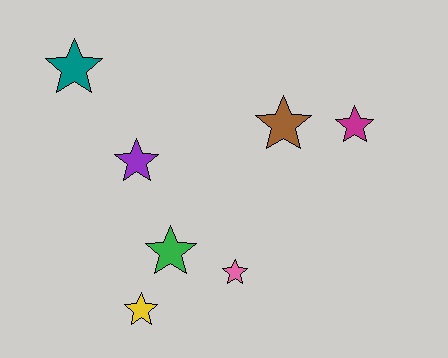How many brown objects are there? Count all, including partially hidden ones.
There is 1 brown object.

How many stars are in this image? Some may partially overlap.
There are 7 stars.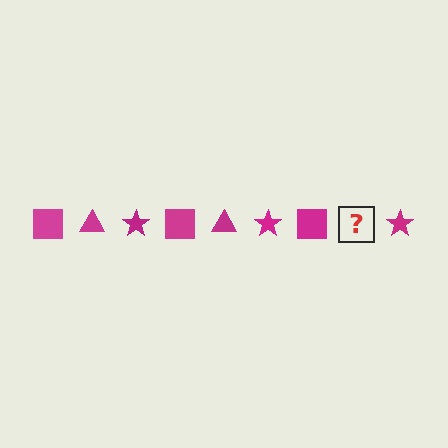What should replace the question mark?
The question mark should be replaced with a magenta triangle.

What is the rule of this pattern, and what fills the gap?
The rule is that the pattern cycles through square, triangle, star shapes in magenta. The gap should be filled with a magenta triangle.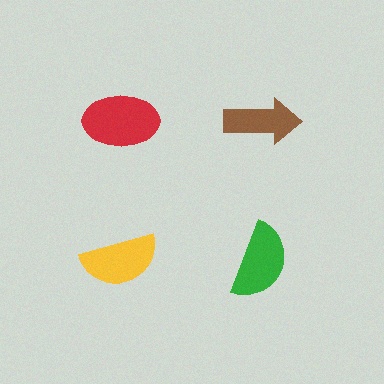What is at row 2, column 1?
A yellow semicircle.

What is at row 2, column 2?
A green semicircle.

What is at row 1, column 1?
A red ellipse.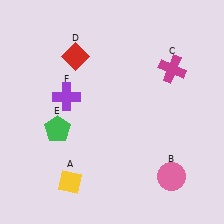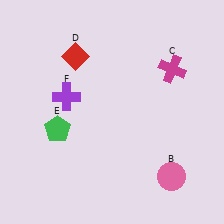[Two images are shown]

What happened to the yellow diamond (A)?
The yellow diamond (A) was removed in Image 2. It was in the bottom-left area of Image 1.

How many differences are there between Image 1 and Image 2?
There is 1 difference between the two images.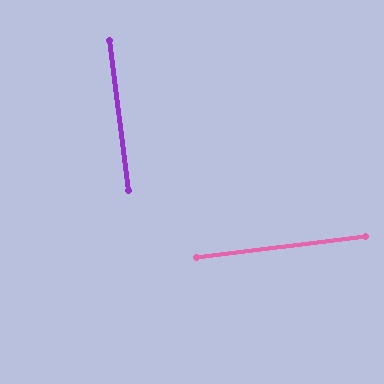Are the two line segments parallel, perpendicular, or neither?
Perpendicular — they meet at approximately 90°.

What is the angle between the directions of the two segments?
Approximately 90 degrees.